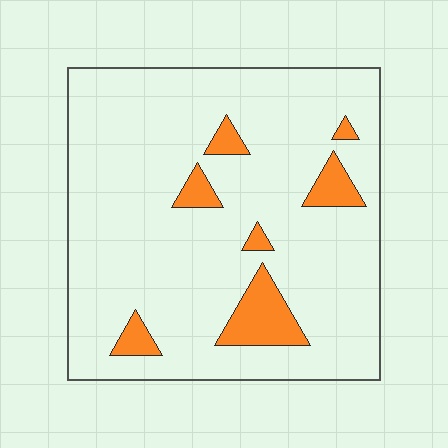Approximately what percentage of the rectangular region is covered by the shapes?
Approximately 10%.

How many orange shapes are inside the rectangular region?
7.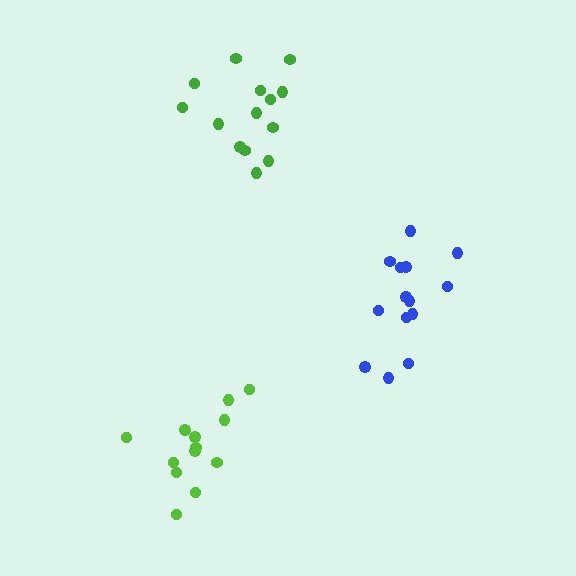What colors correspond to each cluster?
The clusters are colored: blue, lime, green.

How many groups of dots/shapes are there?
There are 3 groups.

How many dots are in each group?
Group 1: 14 dots, Group 2: 13 dots, Group 3: 14 dots (41 total).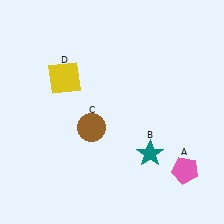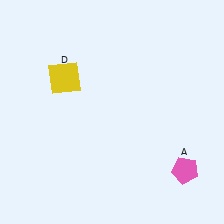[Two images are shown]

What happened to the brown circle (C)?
The brown circle (C) was removed in Image 2. It was in the bottom-left area of Image 1.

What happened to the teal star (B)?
The teal star (B) was removed in Image 2. It was in the bottom-right area of Image 1.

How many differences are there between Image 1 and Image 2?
There are 2 differences between the two images.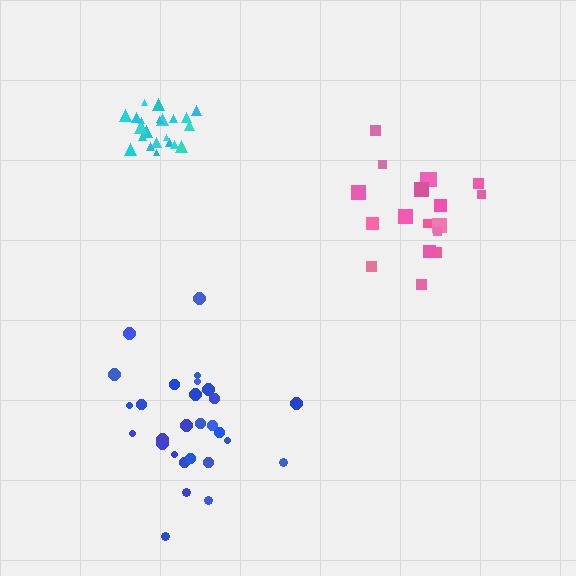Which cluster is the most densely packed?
Cyan.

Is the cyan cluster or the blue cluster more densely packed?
Cyan.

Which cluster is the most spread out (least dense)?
Blue.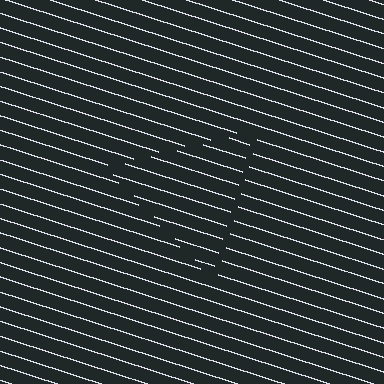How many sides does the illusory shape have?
3 sides — the line-ends trace a triangle.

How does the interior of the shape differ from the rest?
The interior of the shape contains the same grating, shifted by half a period — the contour is defined by the phase discontinuity where line-ends from the inner and outer gratings abut.